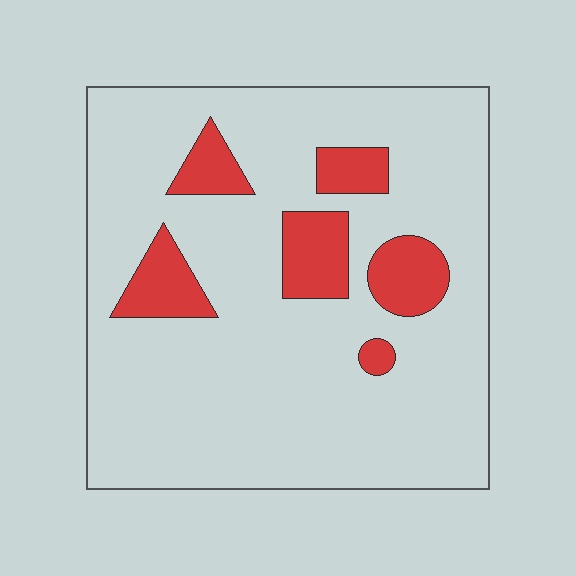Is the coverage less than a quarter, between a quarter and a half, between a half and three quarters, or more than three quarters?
Less than a quarter.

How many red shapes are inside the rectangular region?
6.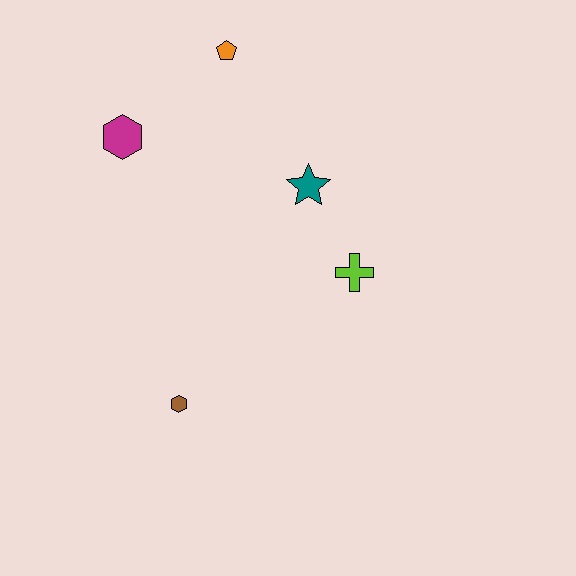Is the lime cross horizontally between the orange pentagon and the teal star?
No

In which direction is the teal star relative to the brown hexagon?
The teal star is above the brown hexagon.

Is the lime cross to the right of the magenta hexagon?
Yes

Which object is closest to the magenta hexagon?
The orange pentagon is closest to the magenta hexagon.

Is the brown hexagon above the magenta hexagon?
No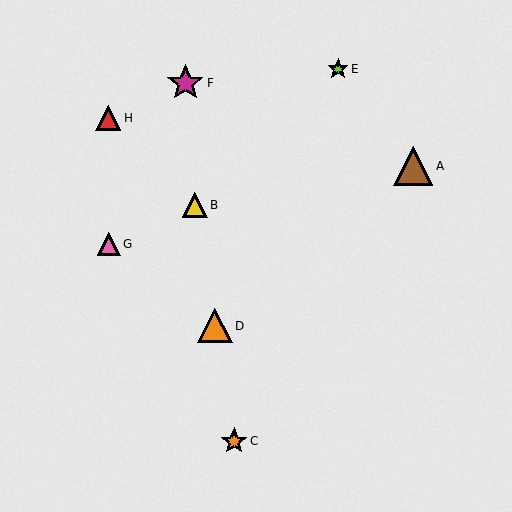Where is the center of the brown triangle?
The center of the brown triangle is at (413, 166).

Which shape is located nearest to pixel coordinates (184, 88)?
The magenta star (labeled F) at (185, 83) is nearest to that location.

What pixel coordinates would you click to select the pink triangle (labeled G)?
Click at (109, 244) to select the pink triangle G.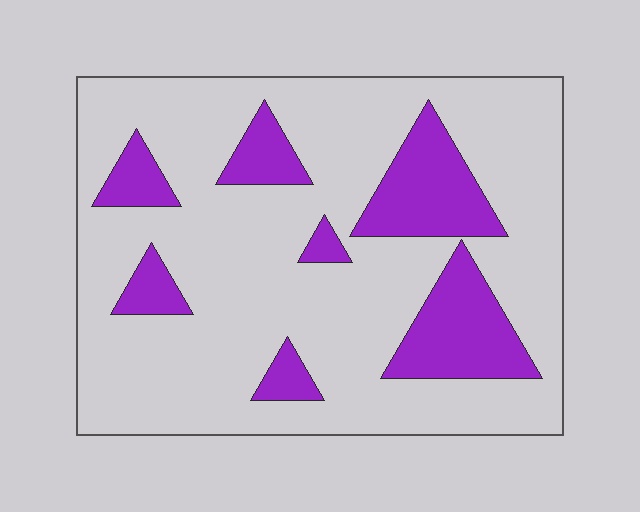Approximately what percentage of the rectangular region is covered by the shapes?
Approximately 20%.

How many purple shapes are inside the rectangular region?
7.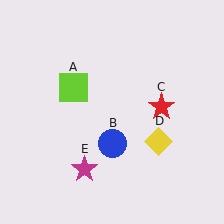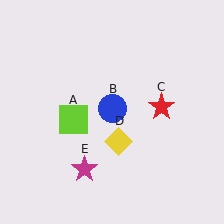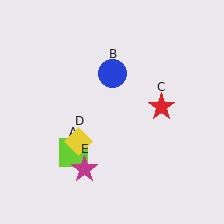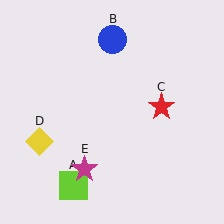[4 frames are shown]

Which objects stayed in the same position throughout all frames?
Red star (object C) and magenta star (object E) remained stationary.